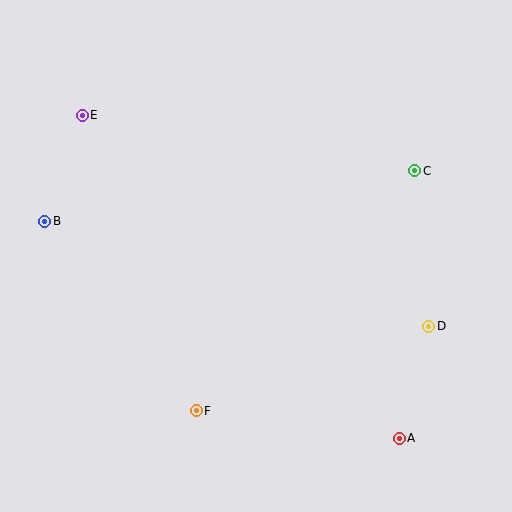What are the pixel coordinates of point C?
Point C is at (415, 171).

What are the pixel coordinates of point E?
Point E is at (82, 115).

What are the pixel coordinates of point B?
Point B is at (45, 221).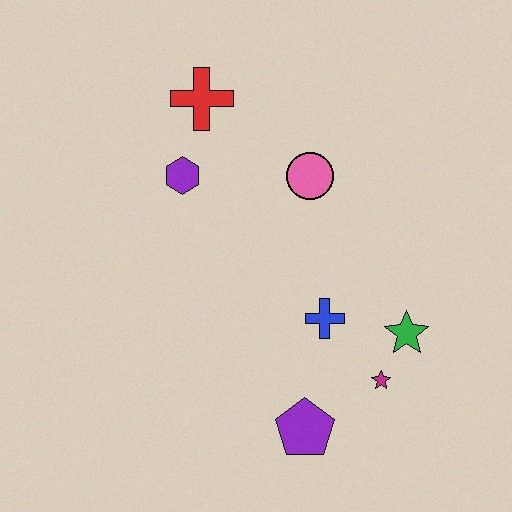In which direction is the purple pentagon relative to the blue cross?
The purple pentagon is below the blue cross.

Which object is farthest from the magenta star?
The red cross is farthest from the magenta star.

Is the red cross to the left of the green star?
Yes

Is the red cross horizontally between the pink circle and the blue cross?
No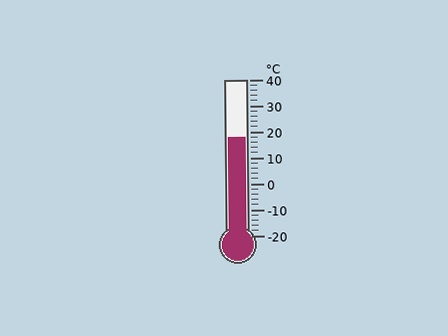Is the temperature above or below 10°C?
The temperature is above 10°C.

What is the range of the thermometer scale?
The thermometer scale ranges from -20°C to 40°C.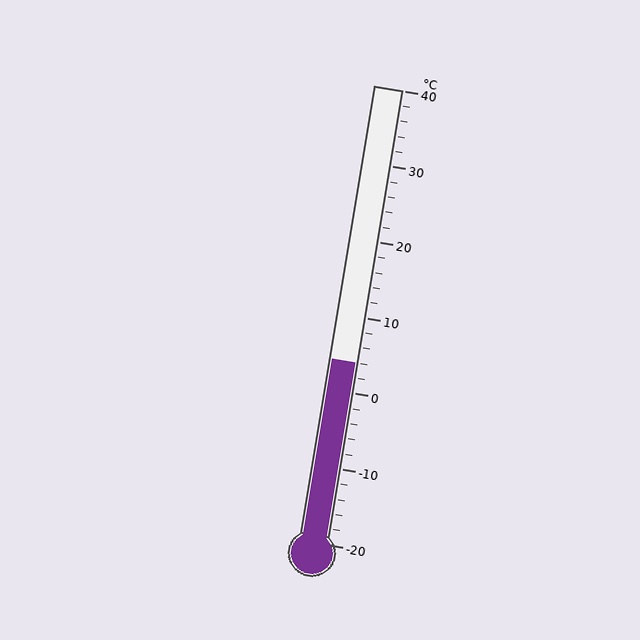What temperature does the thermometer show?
The thermometer shows approximately 4°C.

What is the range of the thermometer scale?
The thermometer scale ranges from -20°C to 40°C.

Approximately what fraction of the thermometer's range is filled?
The thermometer is filled to approximately 40% of its range.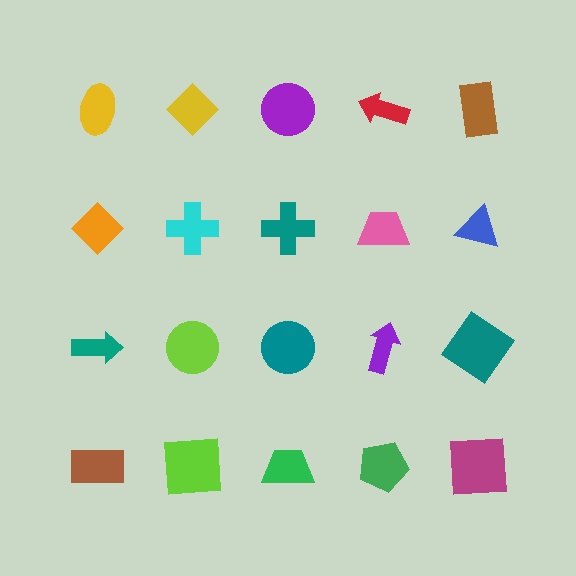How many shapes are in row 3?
5 shapes.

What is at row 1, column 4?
A red arrow.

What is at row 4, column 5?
A magenta square.